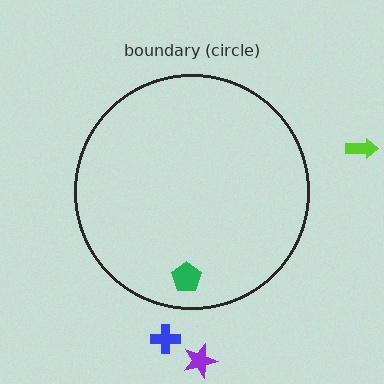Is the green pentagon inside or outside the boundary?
Inside.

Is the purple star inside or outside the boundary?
Outside.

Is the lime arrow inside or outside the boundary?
Outside.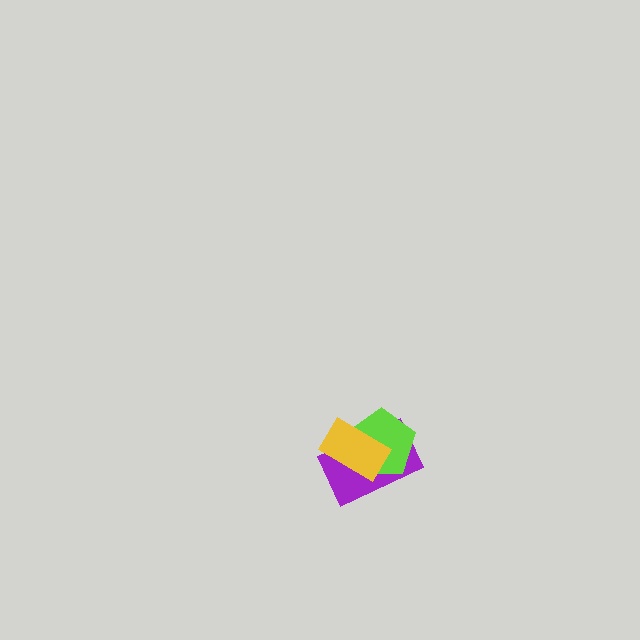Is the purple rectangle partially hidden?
Yes, it is partially covered by another shape.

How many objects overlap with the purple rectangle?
2 objects overlap with the purple rectangle.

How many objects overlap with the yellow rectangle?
2 objects overlap with the yellow rectangle.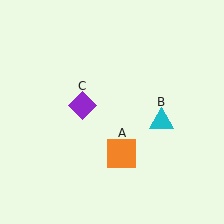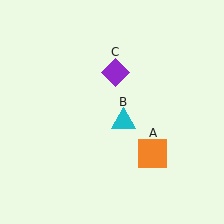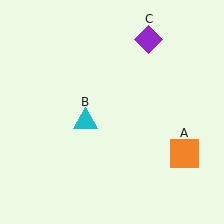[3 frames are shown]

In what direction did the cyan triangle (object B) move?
The cyan triangle (object B) moved left.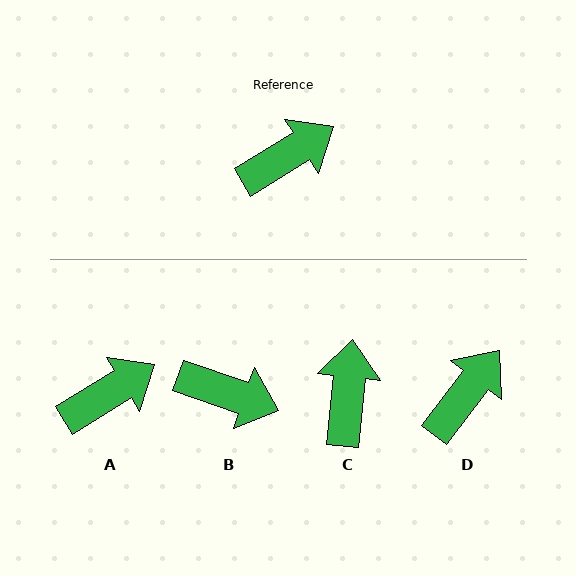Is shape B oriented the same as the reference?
No, it is off by about 51 degrees.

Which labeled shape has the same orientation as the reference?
A.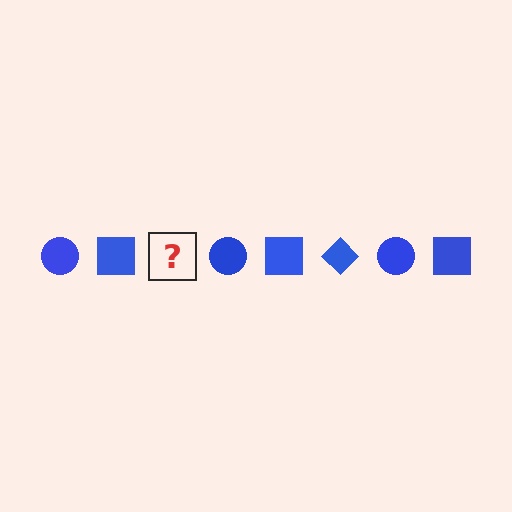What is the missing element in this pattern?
The missing element is a blue diamond.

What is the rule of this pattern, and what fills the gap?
The rule is that the pattern cycles through circle, square, diamond shapes in blue. The gap should be filled with a blue diamond.